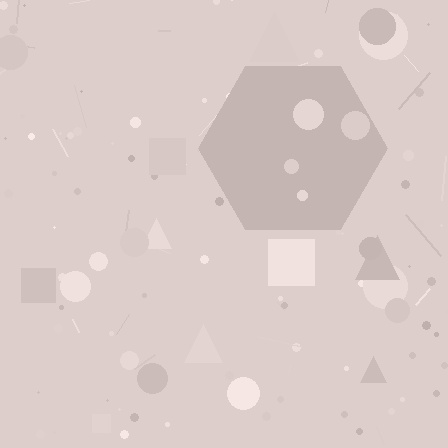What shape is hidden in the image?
A hexagon is hidden in the image.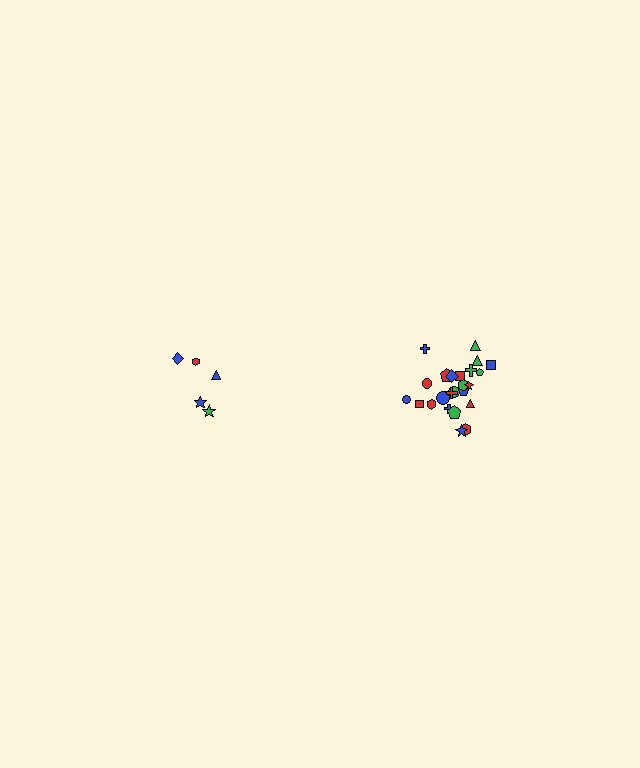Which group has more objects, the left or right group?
The right group.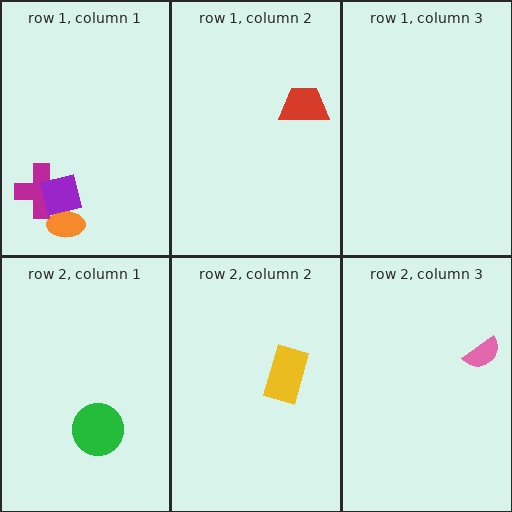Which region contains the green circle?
The row 2, column 1 region.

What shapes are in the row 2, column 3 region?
The pink semicircle.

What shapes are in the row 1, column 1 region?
The orange ellipse, the magenta cross, the purple square.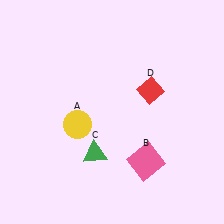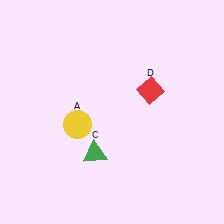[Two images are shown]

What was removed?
The pink square (B) was removed in Image 2.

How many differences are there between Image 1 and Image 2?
There is 1 difference between the two images.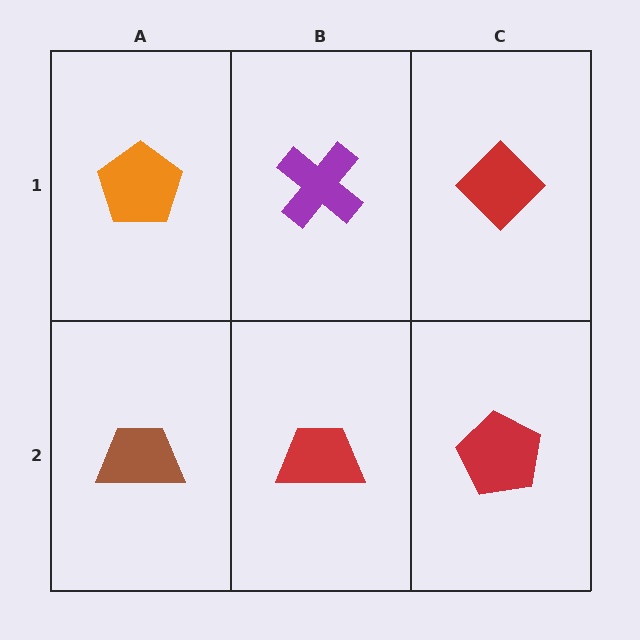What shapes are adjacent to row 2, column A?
An orange pentagon (row 1, column A), a red trapezoid (row 2, column B).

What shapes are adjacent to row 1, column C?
A red pentagon (row 2, column C), a purple cross (row 1, column B).